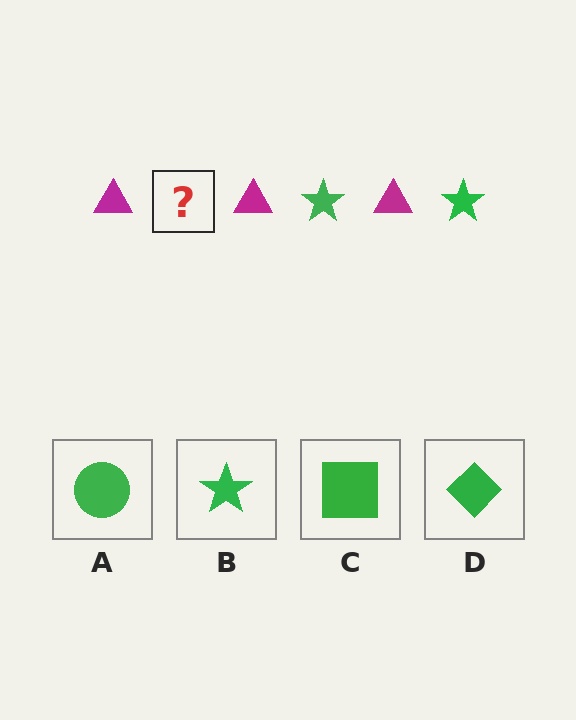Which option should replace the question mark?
Option B.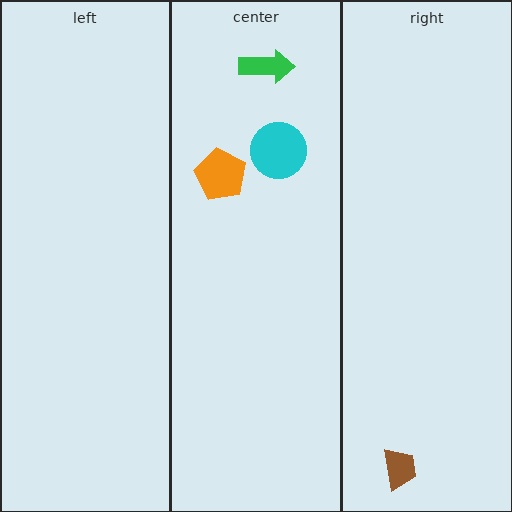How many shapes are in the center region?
3.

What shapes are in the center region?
The orange pentagon, the cyan circle, the green arrow.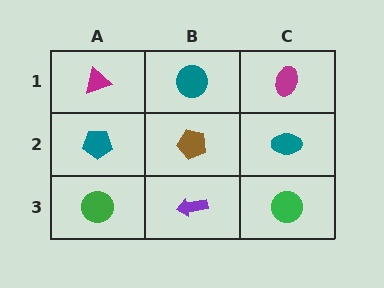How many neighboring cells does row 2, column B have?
4.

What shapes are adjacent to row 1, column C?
A teal ellipse (row 2, column C), a teal circle (row 1, column B).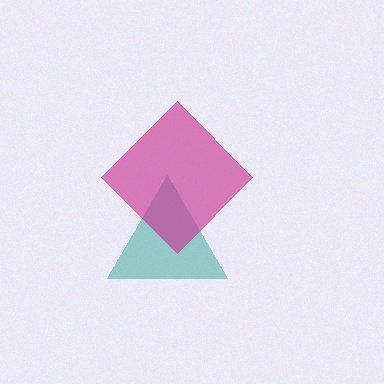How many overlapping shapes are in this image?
There are 2 overlapping shapes in the image.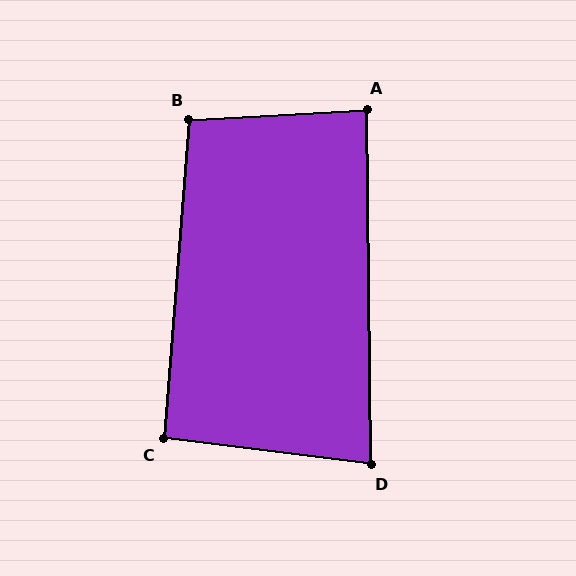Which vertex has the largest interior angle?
B, at approximately 98 degrees.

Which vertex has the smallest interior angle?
D, at approximately 82 degrees.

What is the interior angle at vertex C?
Approximately 93 degrees (approximately right).